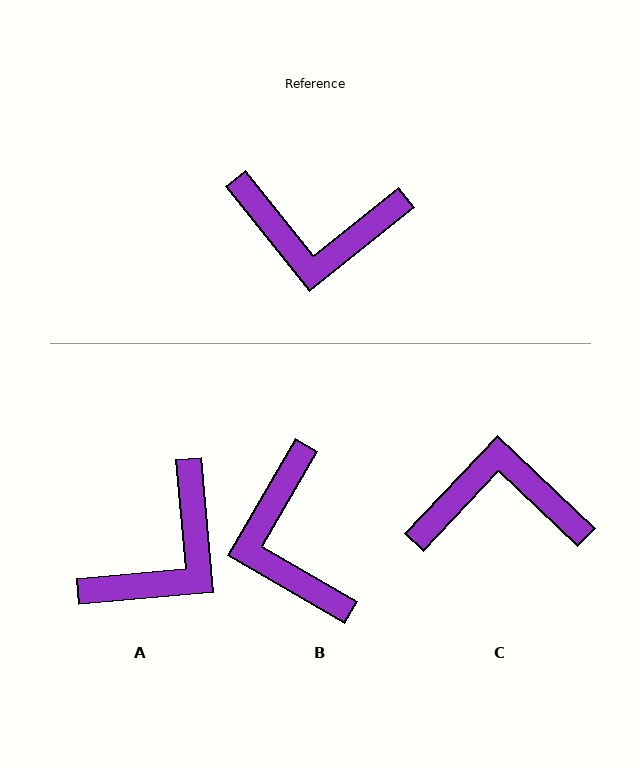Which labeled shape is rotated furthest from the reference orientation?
C, about 172 degrees away.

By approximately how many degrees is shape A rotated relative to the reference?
Approximately 57 degrees counter-clockwise.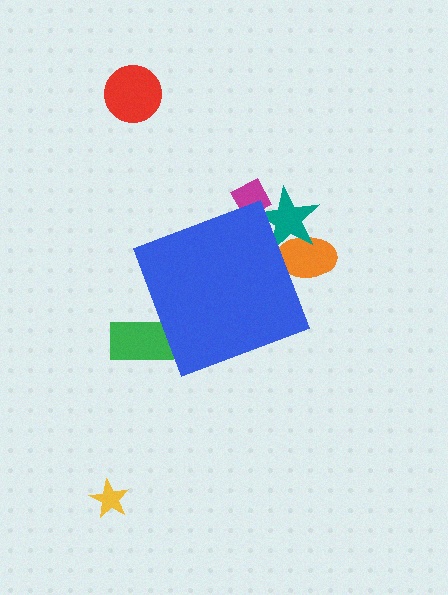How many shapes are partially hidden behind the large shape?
4 shapes are partially hidden.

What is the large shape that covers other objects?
A blue diamond.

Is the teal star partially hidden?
Yes, the teal star is partially hidden behind the blue diamond.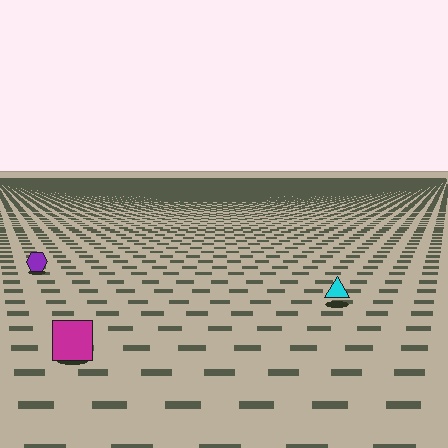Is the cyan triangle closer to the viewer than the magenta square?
No. The magenta square is closer — you can tell from the texture gradient: the ground texture is coarser near it.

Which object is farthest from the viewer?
The purple hexagon is farthest from the viewer. It appears smaller and the ground texture around it is denser.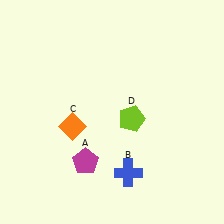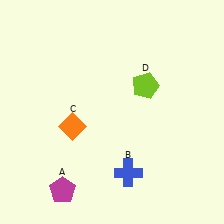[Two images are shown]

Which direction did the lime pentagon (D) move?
The lime pentagon (D) moved up.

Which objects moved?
The objects that moved are: the magenta pentagon (A), the lime pentagon (D).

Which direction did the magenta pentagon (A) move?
The magenta pentagon (A) moved down.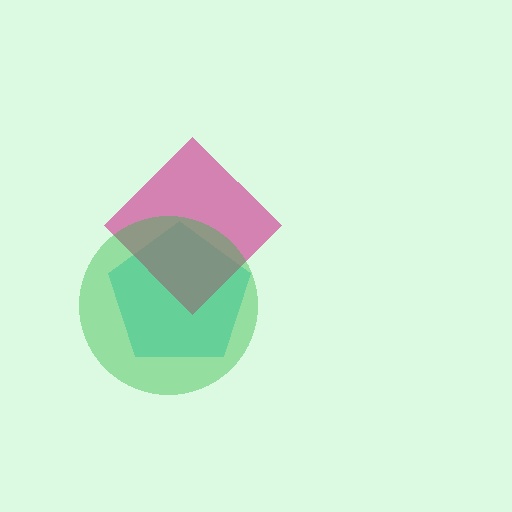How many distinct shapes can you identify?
There are 3 distinct shapes: a cyan pentagon, a magenta diamond, a green circle.